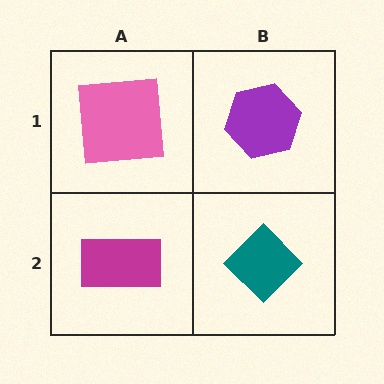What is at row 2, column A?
A magenta rectangle.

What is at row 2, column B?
A teal diamond.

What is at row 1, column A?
A pink square.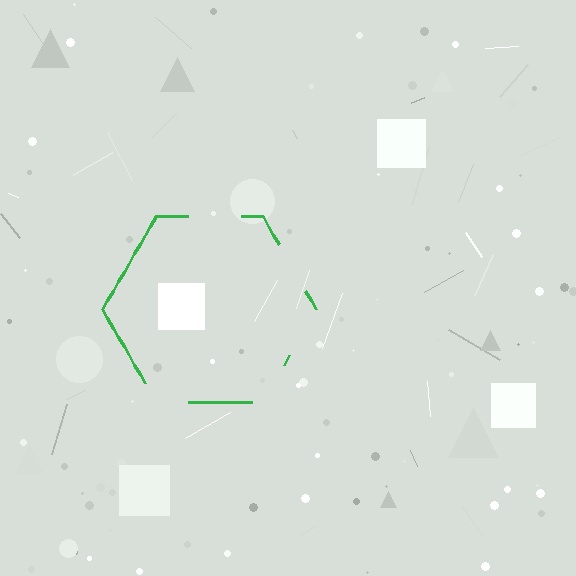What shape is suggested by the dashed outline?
The dashed outline suggests a hexagon.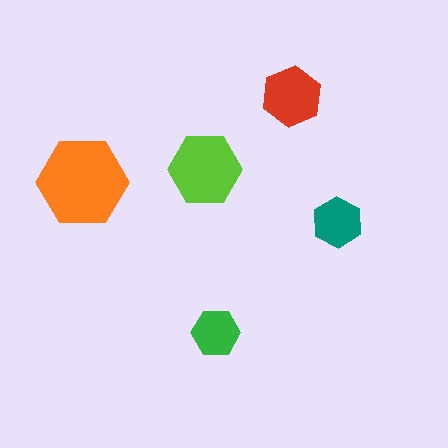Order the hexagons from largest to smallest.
the orange one, the lime one, the red one, the teal one, the green one.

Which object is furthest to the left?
The orange hexagon is leftmost.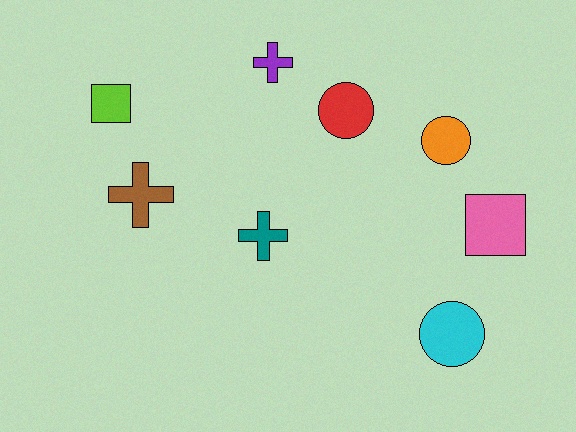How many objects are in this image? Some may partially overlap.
There are 8 objects.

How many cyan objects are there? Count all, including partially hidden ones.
There is 1 cyan object.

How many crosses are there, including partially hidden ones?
There are 3 crosses.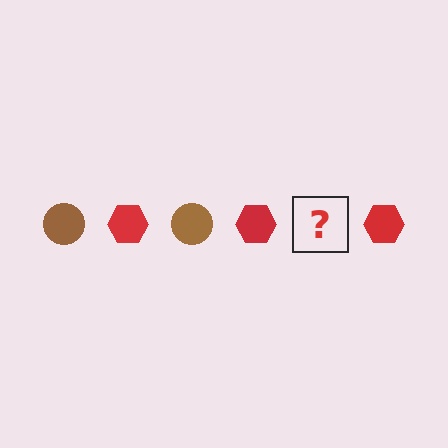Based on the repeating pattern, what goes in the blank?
The blank should be a brown circle.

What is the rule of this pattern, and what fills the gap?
The rule is that the pattern alternates between brown circle and red hexagon. The gap should be filled with a brown circle.